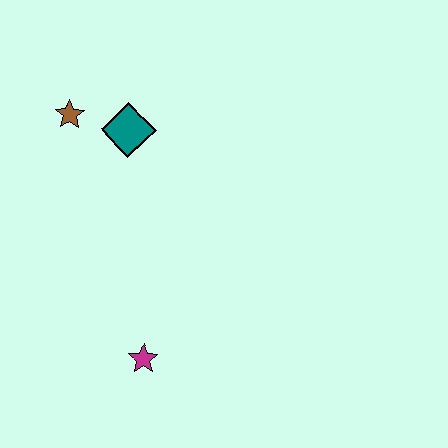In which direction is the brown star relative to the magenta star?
The brown star is above the magenta star.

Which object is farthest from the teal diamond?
The magenta star is farthest from the teal diamond.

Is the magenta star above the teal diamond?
No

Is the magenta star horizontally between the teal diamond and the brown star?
No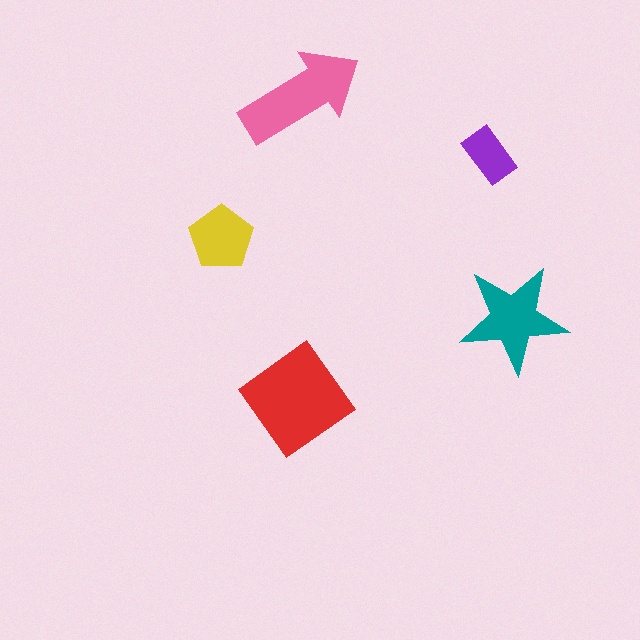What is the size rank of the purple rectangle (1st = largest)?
5th.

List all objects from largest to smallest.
The red diamond, the pink arrow, the teal star, the yellow pentagon, the purple rectangle.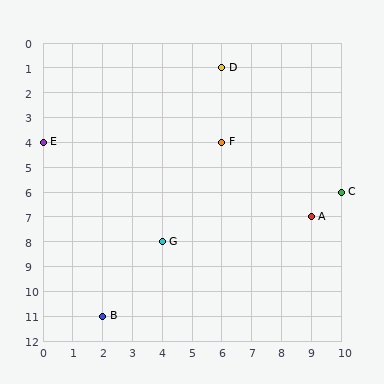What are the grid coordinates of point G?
Point G is at grid coordinates (4, 8).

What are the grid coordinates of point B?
Point B is at grid coordinates (2, 11).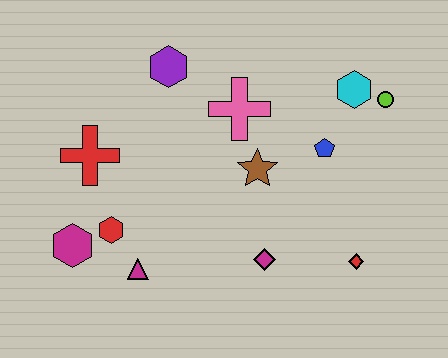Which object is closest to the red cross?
The red hexagon is closest to the red cross.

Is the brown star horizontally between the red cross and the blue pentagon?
Yes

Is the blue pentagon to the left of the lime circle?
Yes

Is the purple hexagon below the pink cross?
No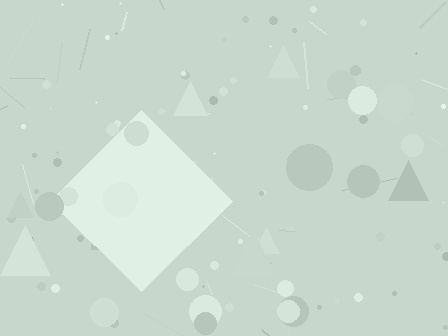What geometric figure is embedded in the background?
A diamond is embedded in the background.